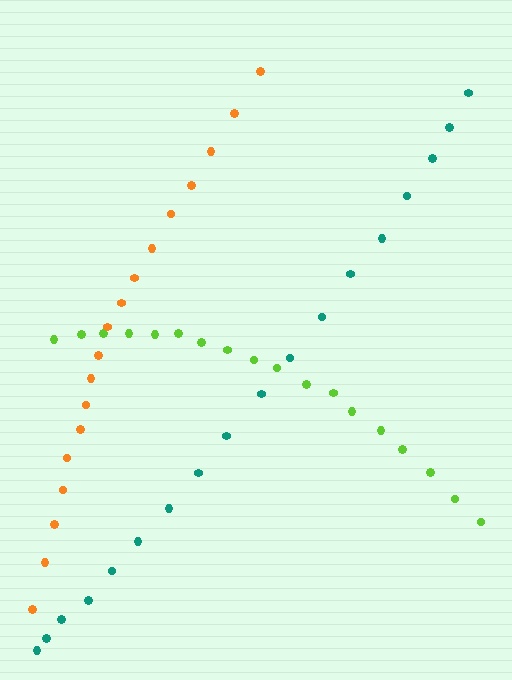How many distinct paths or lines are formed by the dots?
There are 3 distinct paths.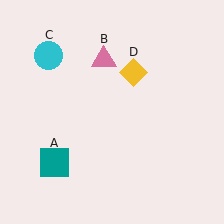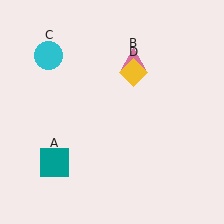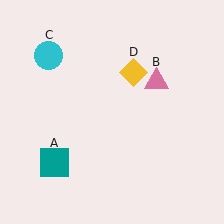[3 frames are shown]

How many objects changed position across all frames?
1 object changed position: pink triangle (object B).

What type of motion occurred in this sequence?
The pink triangle (object B) rotated clockwise around the center of the scene.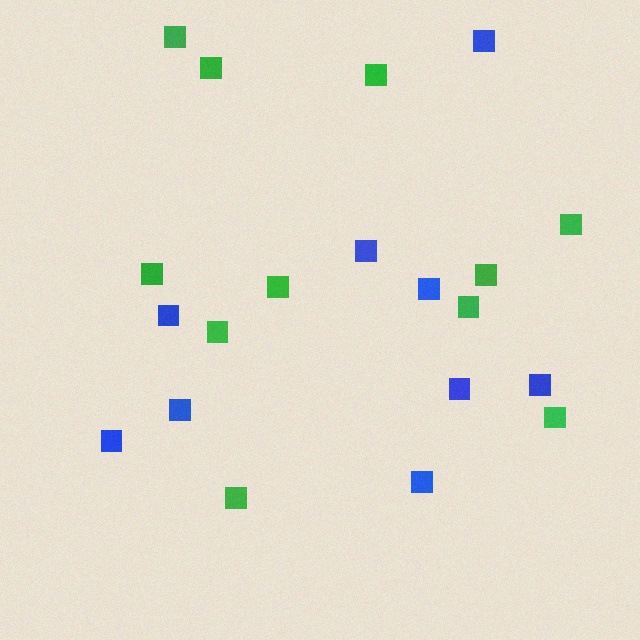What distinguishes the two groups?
There are 2 groups: one group of green squares (11) and one group of blue squares (9).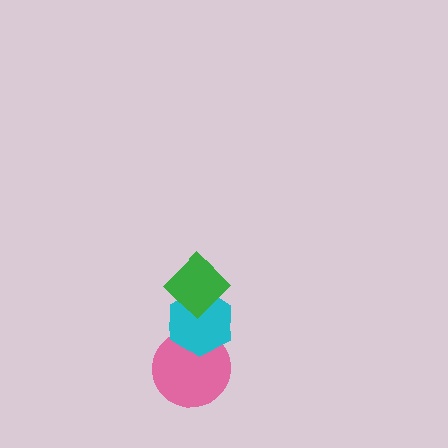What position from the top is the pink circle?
The pink circle is 3rd from the top.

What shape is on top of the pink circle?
The cyan hexagon is on top of the pink circle.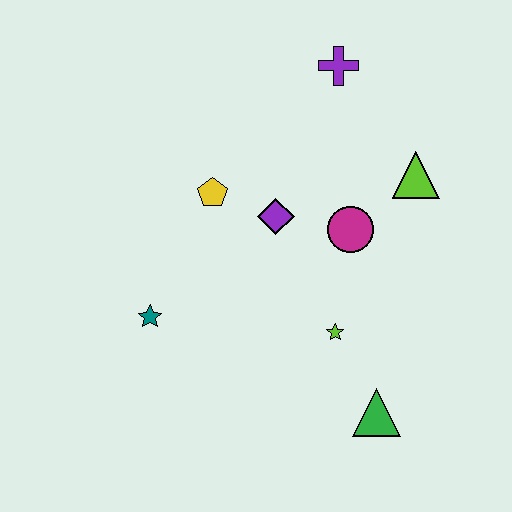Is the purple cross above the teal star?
Yes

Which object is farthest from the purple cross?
The green triangle is farthest from the purple cross.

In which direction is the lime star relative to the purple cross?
The lime star is below the purple cross.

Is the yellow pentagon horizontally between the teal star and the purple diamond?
Yes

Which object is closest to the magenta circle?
The purple diamond is closest to the magenta circle.